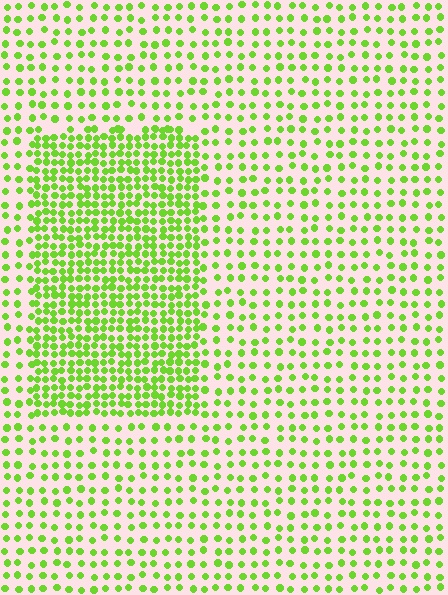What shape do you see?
I see a rectangle.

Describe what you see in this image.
The image contains small lime elements arranged at two different densities. A rectangle-shaped region is visible where the elements are more densely packed than the surrounding area.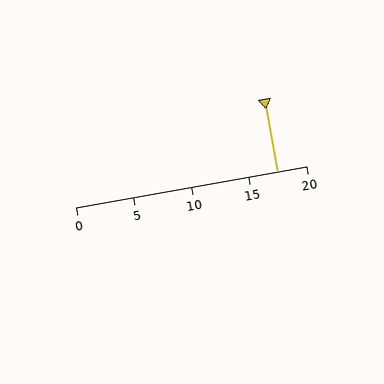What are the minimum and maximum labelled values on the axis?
The axis runs from 0 to 20.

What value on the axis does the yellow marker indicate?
The marker indicates approximately 17.5.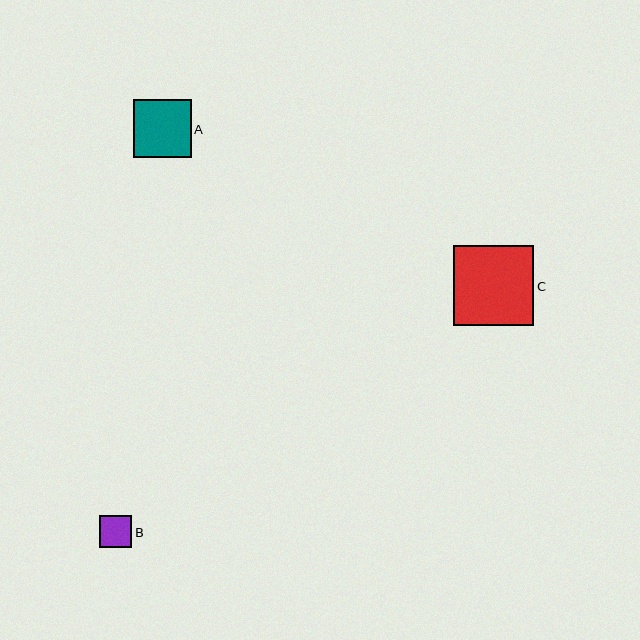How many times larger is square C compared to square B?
Square C is approximately 2.5 times the size of square B.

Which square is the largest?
Square C is the largest with a size of approximately 80 pixels.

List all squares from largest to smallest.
From largest to smallest: C, A, B.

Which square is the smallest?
Square B is the smallest with a size of approximately 32 pixels.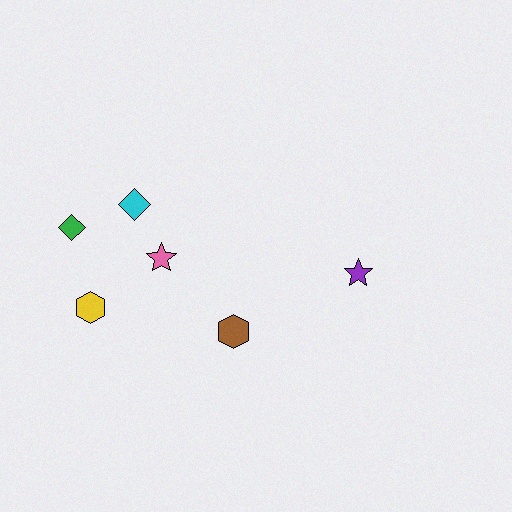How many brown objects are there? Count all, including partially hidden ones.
There is 1 brown object.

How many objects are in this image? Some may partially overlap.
There are 6 objects.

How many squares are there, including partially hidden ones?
There are no squares.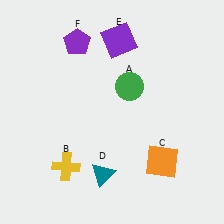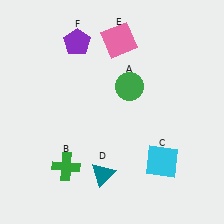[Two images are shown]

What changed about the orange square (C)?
In Image 1, C is orange. In Image 2, it changed to cyan.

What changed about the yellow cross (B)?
In Image 1, B is yellow. In Image 2, it changed to green.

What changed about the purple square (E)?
In Image 1, E is purple. In Image 2, it changed to pink.